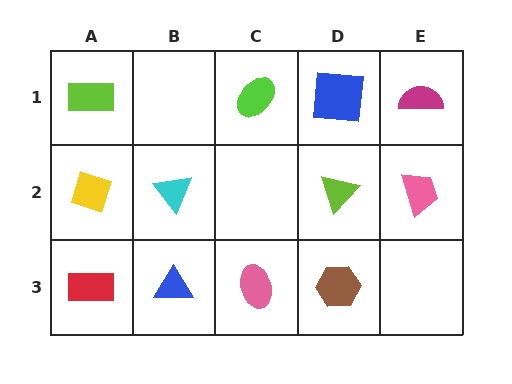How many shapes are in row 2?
4 shapes.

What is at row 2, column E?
A pink trapezoid.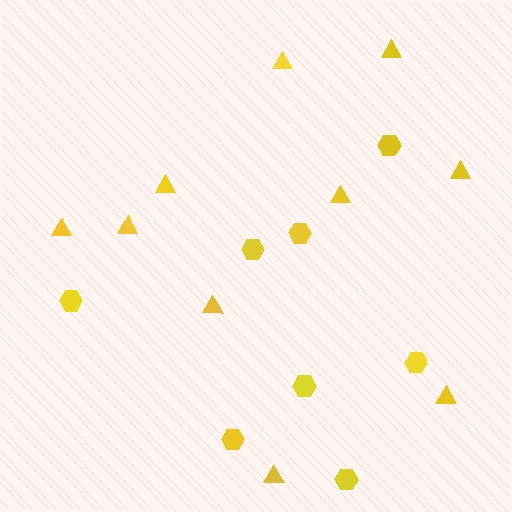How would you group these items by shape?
There are 2 groups: one group of triangles (10) and one group of hexagons (8).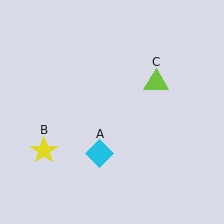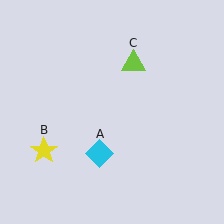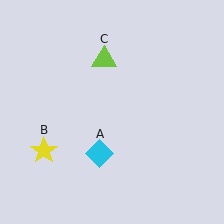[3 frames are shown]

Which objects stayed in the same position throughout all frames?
Cyan diamond (object A) and yellow star (object B) remained stationary.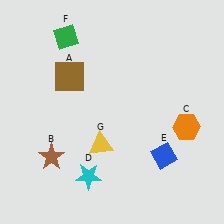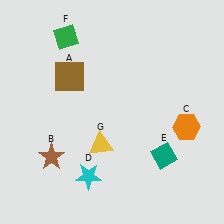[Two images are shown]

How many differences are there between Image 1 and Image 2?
There is 1 difference between the two images.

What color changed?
The diamond (E) changed from blue in Image 1 to teal in Image 2.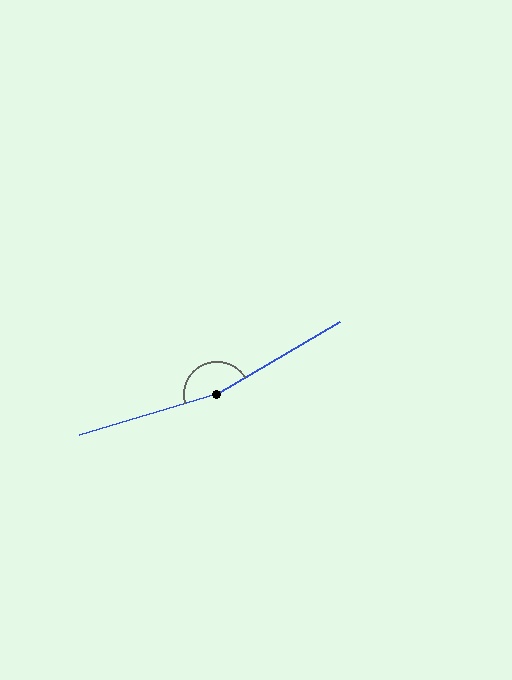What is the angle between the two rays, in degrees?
Approximately 166 degrees.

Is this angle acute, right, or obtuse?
It is obtuse.